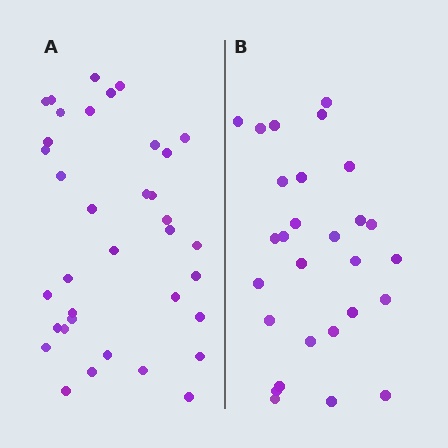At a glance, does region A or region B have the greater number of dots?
Region A (the left region) has more dots.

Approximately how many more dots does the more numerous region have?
Region A has roughly 8 or so more dots than region B.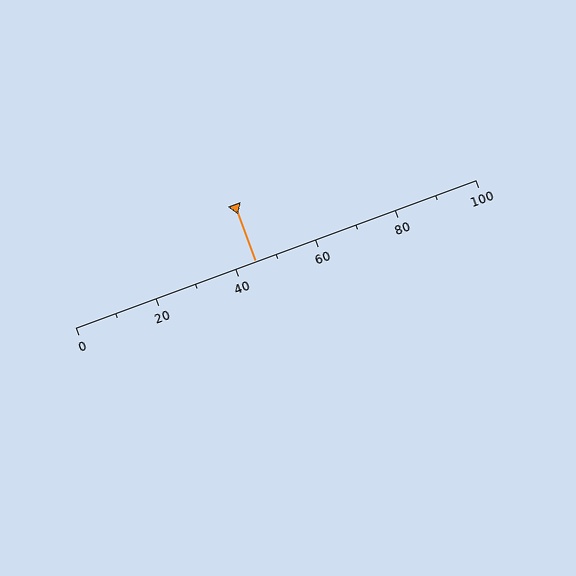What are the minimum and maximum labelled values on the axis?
The axis runs from 0 to 100.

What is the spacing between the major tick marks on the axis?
The major ticks are spaced 20 apart.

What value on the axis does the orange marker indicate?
The marker indicates approximately 45.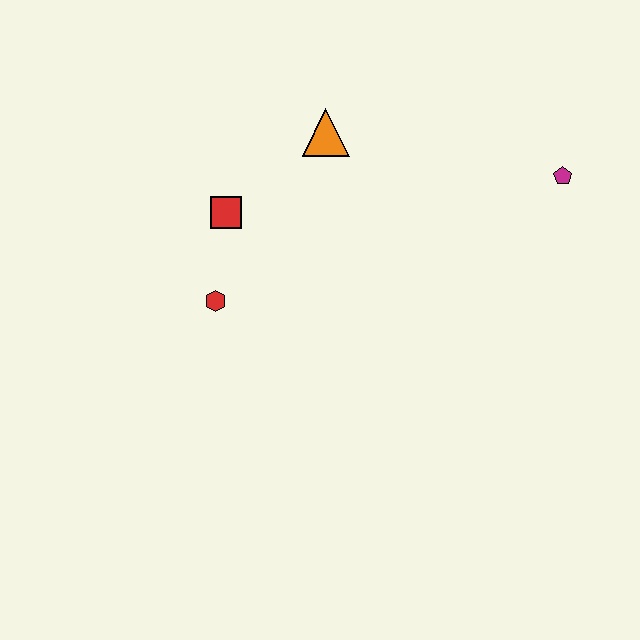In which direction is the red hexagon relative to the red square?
The red hexagon is below the red square.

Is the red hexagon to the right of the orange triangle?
No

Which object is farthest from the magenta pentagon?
The red hexagon is farthest from the magenta pentagon.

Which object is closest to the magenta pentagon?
The orange triangle is closest to the magenta pentagon.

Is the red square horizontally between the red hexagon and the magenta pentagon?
Yes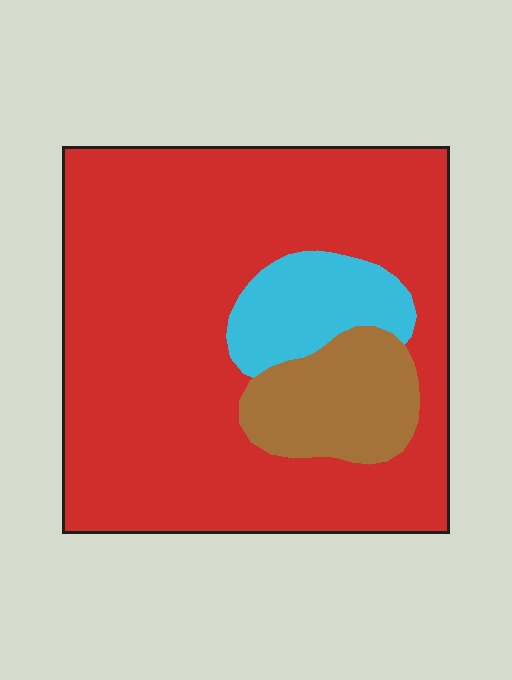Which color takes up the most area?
Red, at roughly 75%.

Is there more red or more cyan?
Red.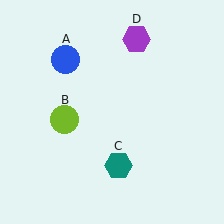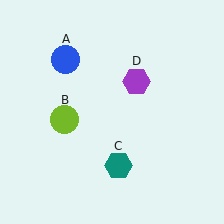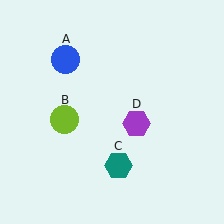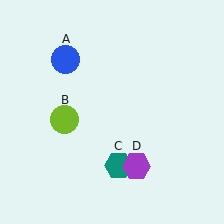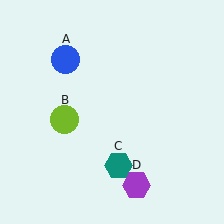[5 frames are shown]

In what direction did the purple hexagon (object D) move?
The purple hexagon (object D) moved down.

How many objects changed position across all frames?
1 object changed position: purple hexagon (object D).